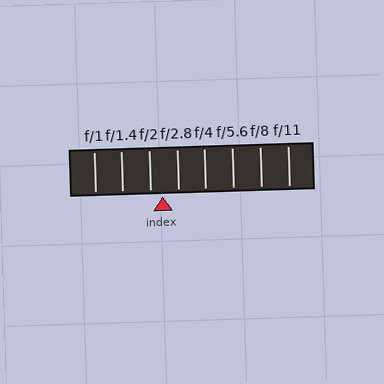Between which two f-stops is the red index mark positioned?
The index mark is between f/2 and f/2.8.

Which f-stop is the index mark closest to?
The index mark is closest to f/2.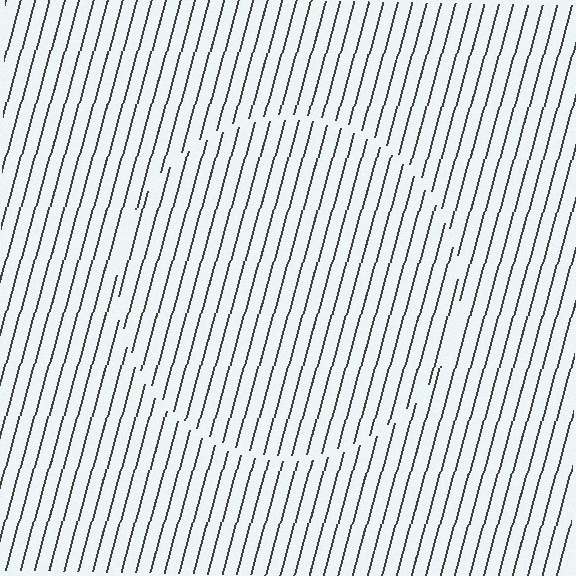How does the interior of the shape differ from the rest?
The interior of the shape contains the same grating, shifted by half a period — the contour is defined by the phase discontinuity where line-ends from the inner and outer gratings abut.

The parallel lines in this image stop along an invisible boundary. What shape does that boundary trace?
An illusory circle. The interior of the shape contains the same grating, shifted by half a period — the contour is defined by the phase discontinuity where line-ends from the inner and outer gratings abut.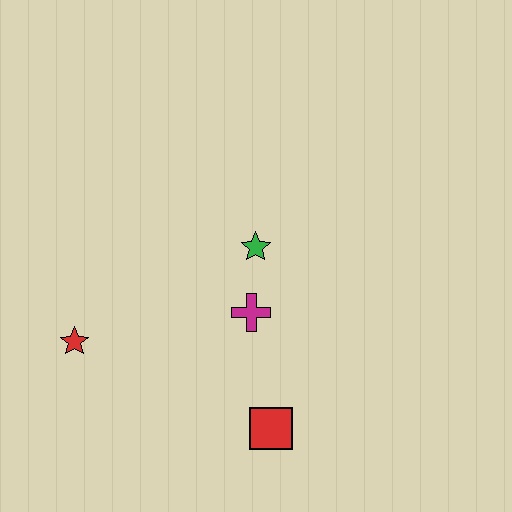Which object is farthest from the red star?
The red square is farthest from the red star.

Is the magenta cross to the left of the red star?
No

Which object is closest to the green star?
The magenta cross is closest to the green star.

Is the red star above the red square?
Yes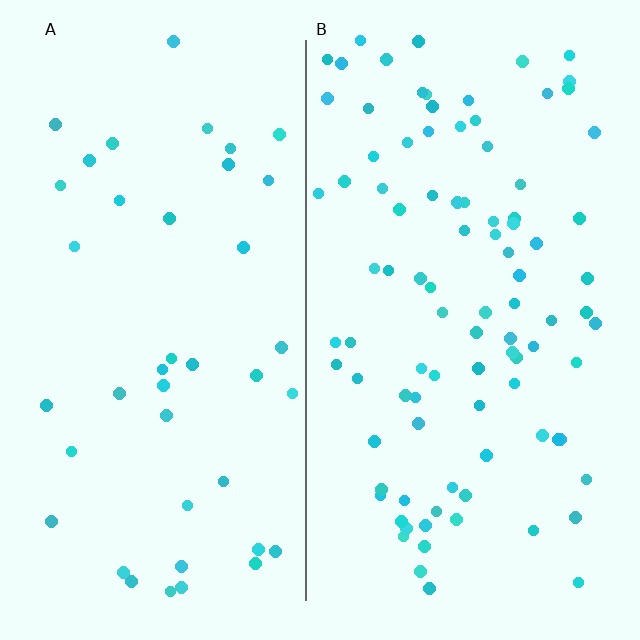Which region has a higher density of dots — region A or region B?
B (the right).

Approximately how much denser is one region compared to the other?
Approximately 2.3× — region B over region A.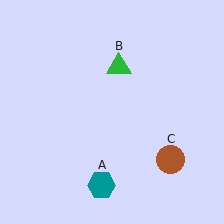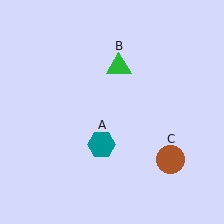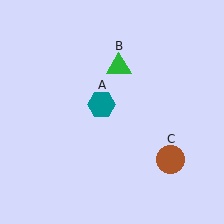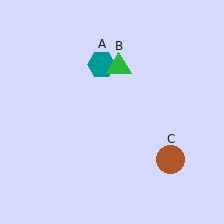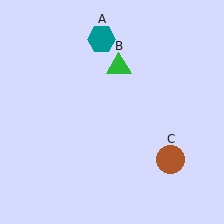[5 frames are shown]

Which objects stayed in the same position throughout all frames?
Green triangle (object B) and brown circle (object C) remained stationary.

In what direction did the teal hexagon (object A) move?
The teal hexagon (object A) moved up.